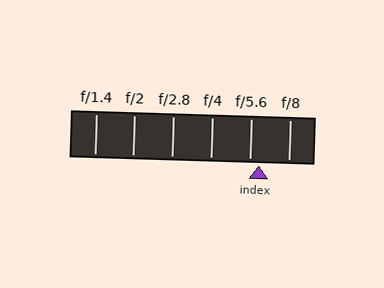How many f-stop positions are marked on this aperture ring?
There are 6 f-stop positions marked.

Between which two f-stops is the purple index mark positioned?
The index mark is between f/5.6 and f/8.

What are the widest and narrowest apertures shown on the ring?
The widest aperture shown is f/1.4 and the narrowest is f/8.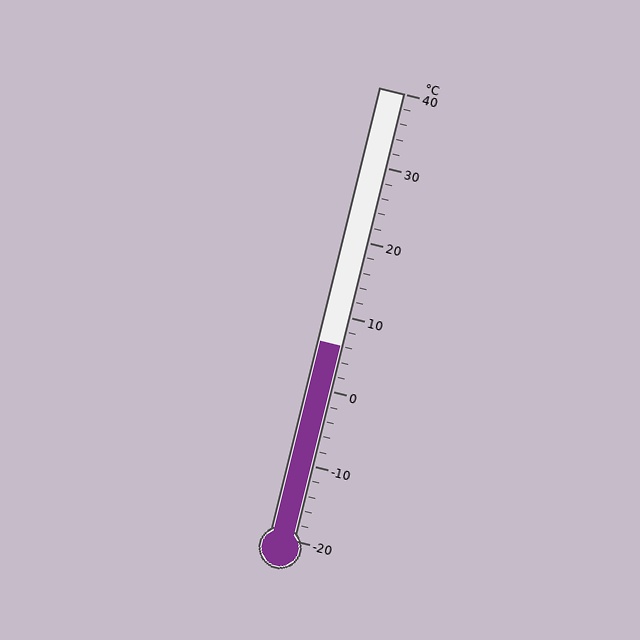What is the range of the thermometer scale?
The thermometer scale ranges from -20°C to 40°C.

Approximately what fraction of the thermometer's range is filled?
The thermometer is filled to approximately 45% of its range.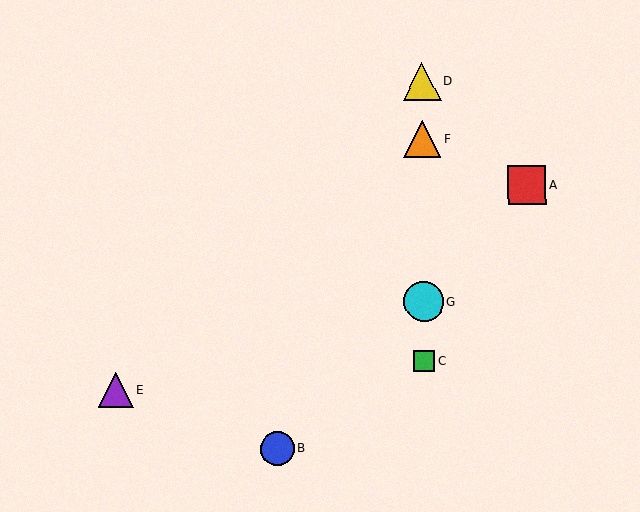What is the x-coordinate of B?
Object B is at x≈277.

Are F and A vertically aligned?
No, F is at x≈422 and A is at x≈527.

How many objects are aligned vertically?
4 objects (C, D, F, G) are aligned vertically.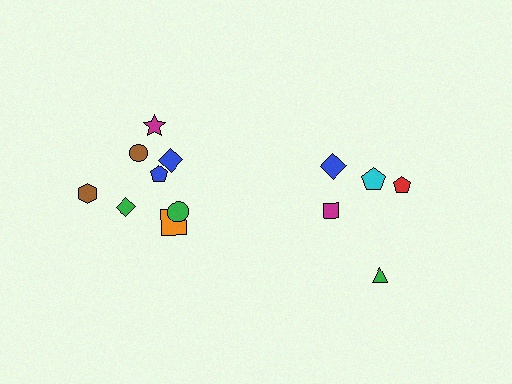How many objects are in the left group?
There are 8 objects.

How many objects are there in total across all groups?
There are 13 objects.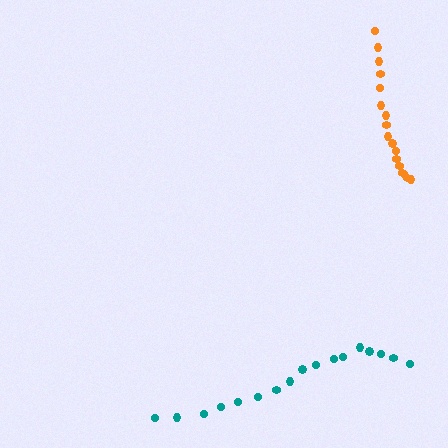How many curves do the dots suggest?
There are 2 distinct paths.